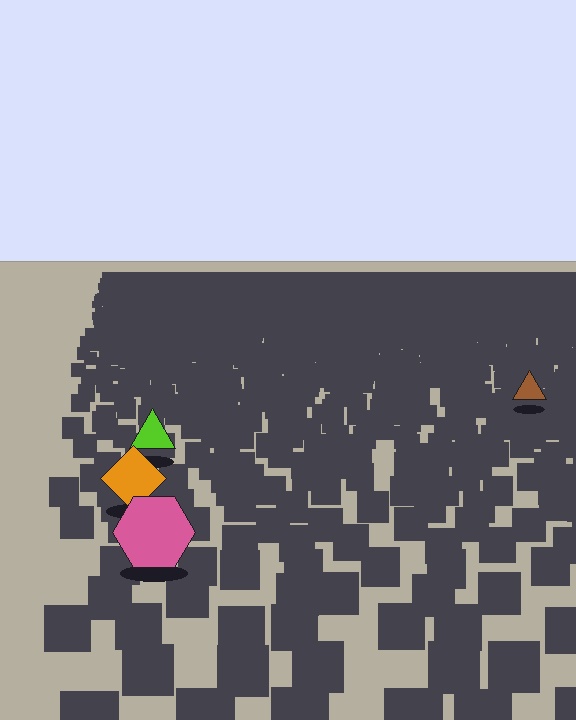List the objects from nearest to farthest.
From nearest to farthest: the pink hexagon, the orange diamond, the lime triangle, the brown triangle.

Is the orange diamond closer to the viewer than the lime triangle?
Yes. The orange diamond is closer — you can tell from the texture gradient: the ground texture is coarser near it.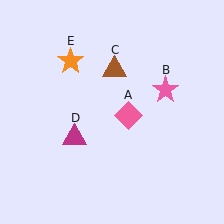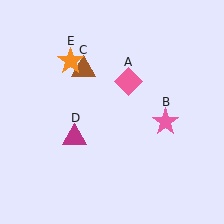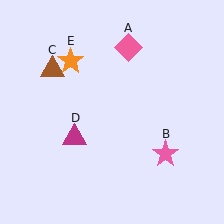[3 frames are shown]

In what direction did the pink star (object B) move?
The pink star (object B) moved down.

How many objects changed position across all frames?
3 objects changed position: pink diamond (object A), pink star (object B), brown triangle (object C).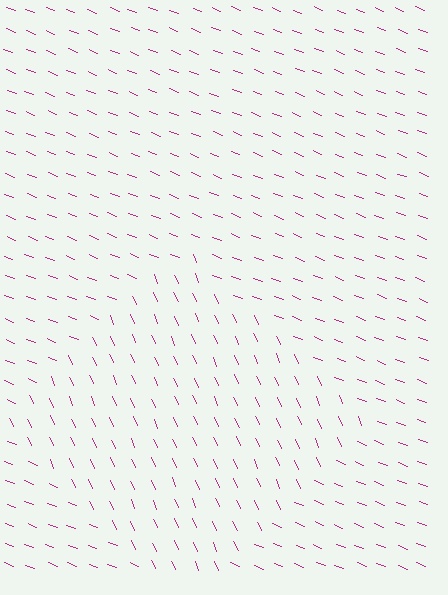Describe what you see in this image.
The image is filled with small magenta line segments. A diamond region in the image has lines oriented differently from the surrounding lines, creating a visible texture boundary.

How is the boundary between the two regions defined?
The boundary is defined purely by a change in line orientation (approximately 45 degrees difference). All lines are the same color and thickness.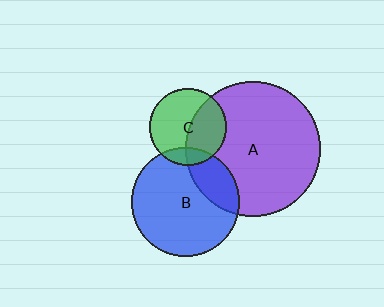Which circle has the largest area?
Circle A (purple).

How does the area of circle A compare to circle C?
Approximately 3.1 times.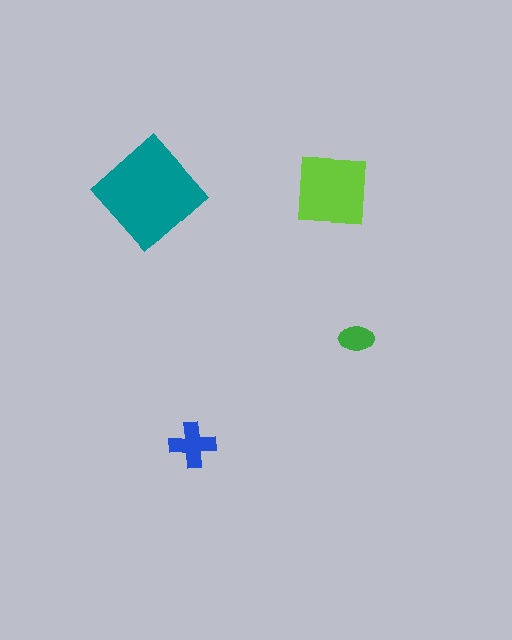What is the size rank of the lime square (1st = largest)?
2nd.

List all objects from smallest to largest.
The green ellipse, the blue cross, the lime square, the teal diamond.